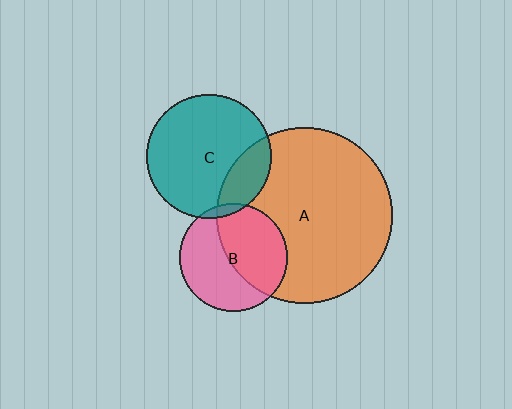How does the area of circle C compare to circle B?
Approximately 1.3 times.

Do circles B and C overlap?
Yes.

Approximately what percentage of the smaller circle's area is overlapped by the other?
Approximately 5%.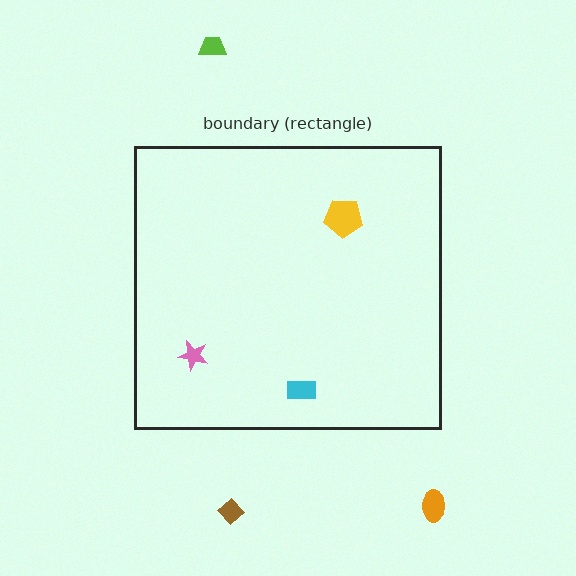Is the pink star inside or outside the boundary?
Inside.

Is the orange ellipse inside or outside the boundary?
Outside.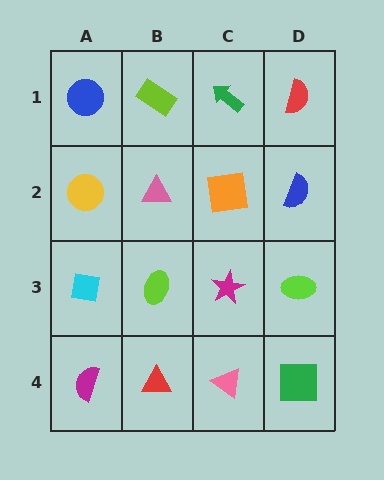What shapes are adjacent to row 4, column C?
A magenta star (row 3, column C), a red triangle (row 4, column B), a green square (row 4, column D).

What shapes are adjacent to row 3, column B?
A pink triangle (row 2, column B), a red triangle (row 4, column B), a cyan square (row 3, column A), a magenta star (row 3, column C).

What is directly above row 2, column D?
A red semicircle.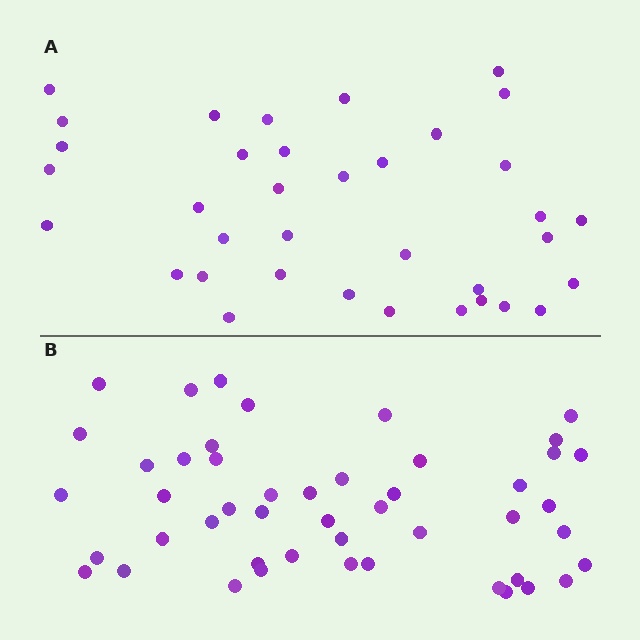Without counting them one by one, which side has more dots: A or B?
Region B (the bottom region) has more dots.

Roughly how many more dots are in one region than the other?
Region B has roughly 12 or so more dots than region A.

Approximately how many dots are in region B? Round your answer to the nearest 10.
About 50 dots. (The exact count is 48, which rounds to 50.)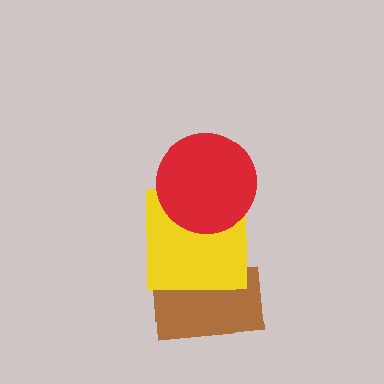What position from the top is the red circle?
The red circle is 1st from the top.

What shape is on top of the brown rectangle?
The yellow square is on top of the brown rectangle.